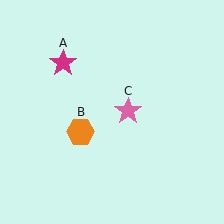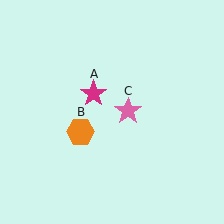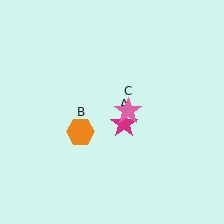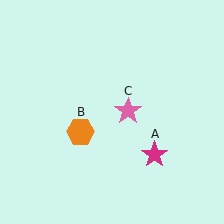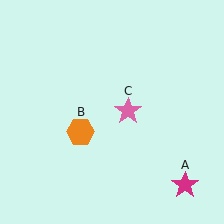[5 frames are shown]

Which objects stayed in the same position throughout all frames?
Orange hexagon (object B) and pink star (object C) remained stationary.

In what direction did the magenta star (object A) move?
The magenta star (object A) moved down and to the right.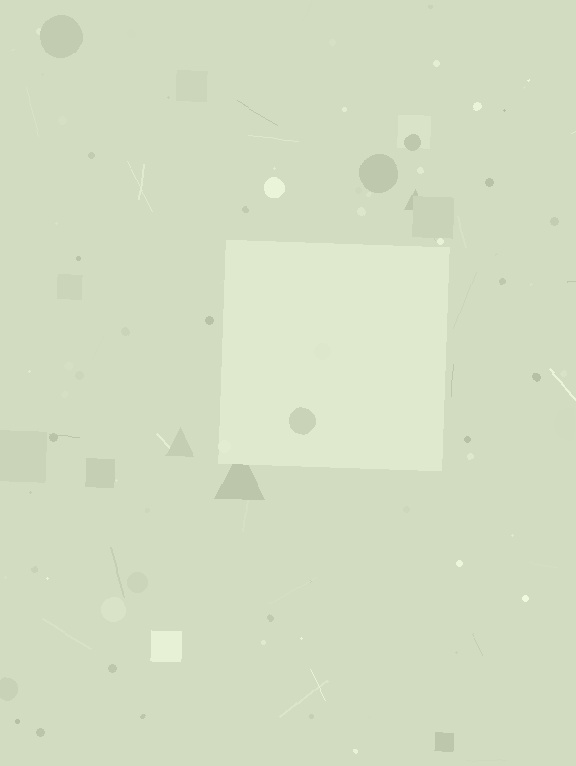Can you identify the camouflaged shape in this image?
The camouflaged shape is a square.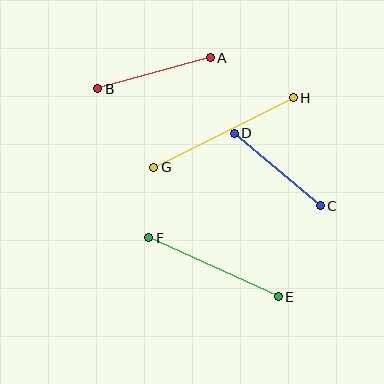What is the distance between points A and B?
The distance is approximately 117 pixels.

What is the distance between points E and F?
The distance is approximately 142 pixels.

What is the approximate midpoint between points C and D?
The midpoint is at approximately (277, 169) pixels.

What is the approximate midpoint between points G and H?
The midpoint is at approximately (223, 132) pixels.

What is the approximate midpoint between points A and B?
The midpoint is at approximately (154, 73) pixels.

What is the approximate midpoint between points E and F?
The midpoint is at approximately (213, 267) pixels.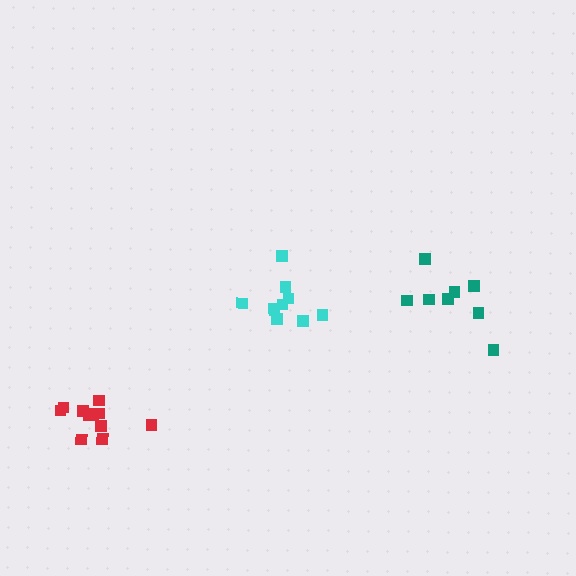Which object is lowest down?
The red cluster is bottommost.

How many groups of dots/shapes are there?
There are 3 groups.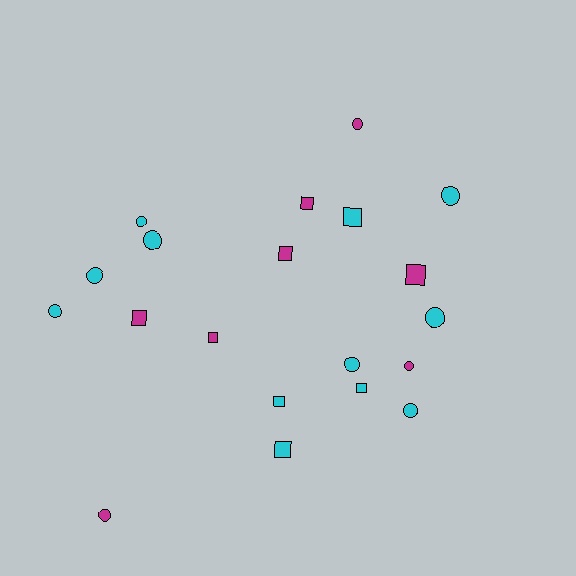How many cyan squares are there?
There are 4 cyan squares.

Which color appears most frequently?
Cyan, with 12 objects.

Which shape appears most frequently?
Circle, with 11 objects.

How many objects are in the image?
There are 20 objects.